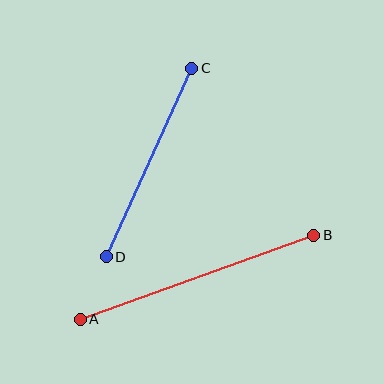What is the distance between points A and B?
The distance is approximately 248 pixels.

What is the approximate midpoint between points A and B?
The midpoint is at approximately (197, 277) pixels.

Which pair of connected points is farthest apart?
Points A and B are farthest apart.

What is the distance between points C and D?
The distance is approximately 207 pixels.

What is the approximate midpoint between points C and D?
The midpoint is at approximately (149, 163) pixels.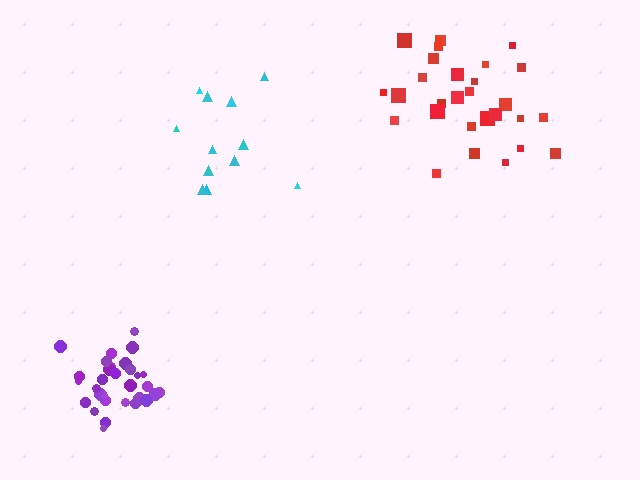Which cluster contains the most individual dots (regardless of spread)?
Purple (31).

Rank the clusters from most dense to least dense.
purple, red, cyan.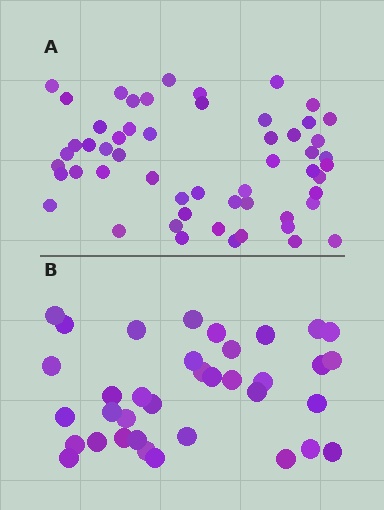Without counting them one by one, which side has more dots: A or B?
Region A (the top region) has more dots.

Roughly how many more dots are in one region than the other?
Region A has approximately 20 more dots than region B.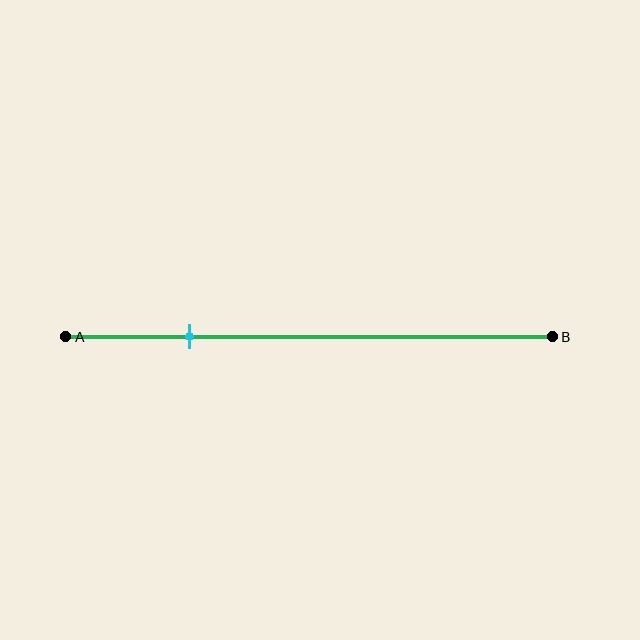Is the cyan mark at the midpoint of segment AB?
No, the mark is at about 25% from A, not at the 50% midpoint.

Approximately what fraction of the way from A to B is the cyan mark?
The cyan mark is approximately 25% of the way from A to B.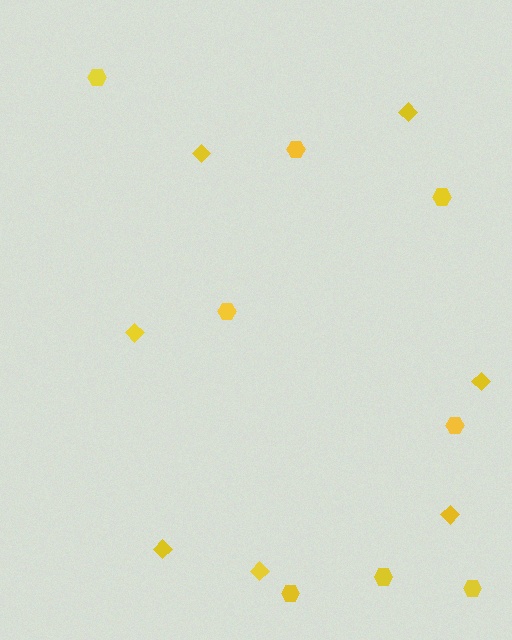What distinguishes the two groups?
There are 2 groups: one group of hexagons (8) and one group of diamonds (7).